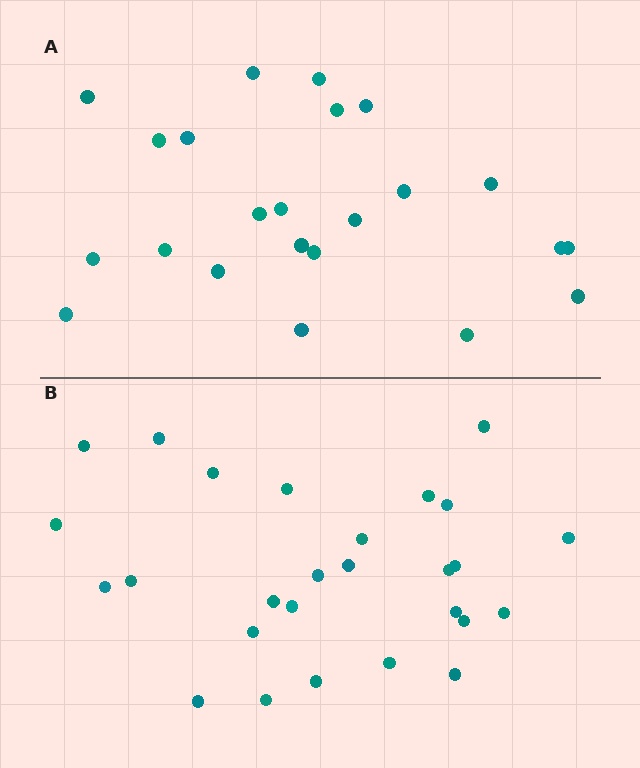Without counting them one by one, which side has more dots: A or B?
Region B (the bottom region) has more dots.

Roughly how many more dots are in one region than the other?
Region B has about 4 more dots than region A.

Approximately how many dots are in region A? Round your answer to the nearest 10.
About 20 dots. (The exact count is 23, which rounds to 20.)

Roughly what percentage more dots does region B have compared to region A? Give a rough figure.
About 15% more.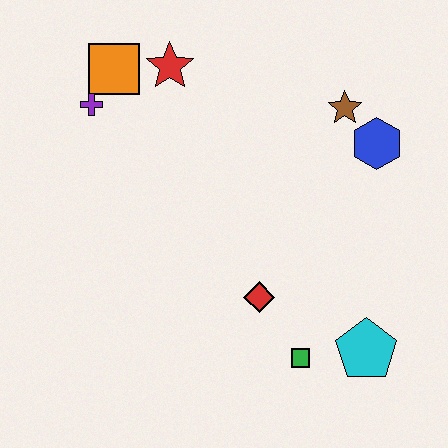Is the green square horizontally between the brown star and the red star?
Yes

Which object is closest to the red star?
The orange square is closest to the red star.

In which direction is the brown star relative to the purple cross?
The brown star is to the right of the purple cross.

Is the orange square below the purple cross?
No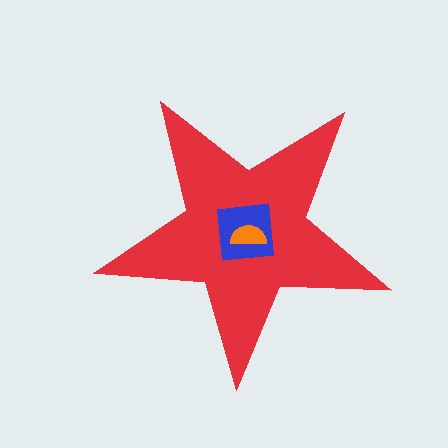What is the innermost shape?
The orange semicircle.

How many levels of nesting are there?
3.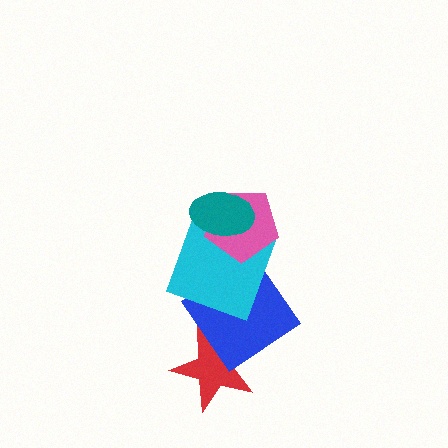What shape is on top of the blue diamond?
The cyan square is on top of the blue diamond.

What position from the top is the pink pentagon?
The pink pentagon is 2nd from the top.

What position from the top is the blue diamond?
The blue diamond is 4th from the top.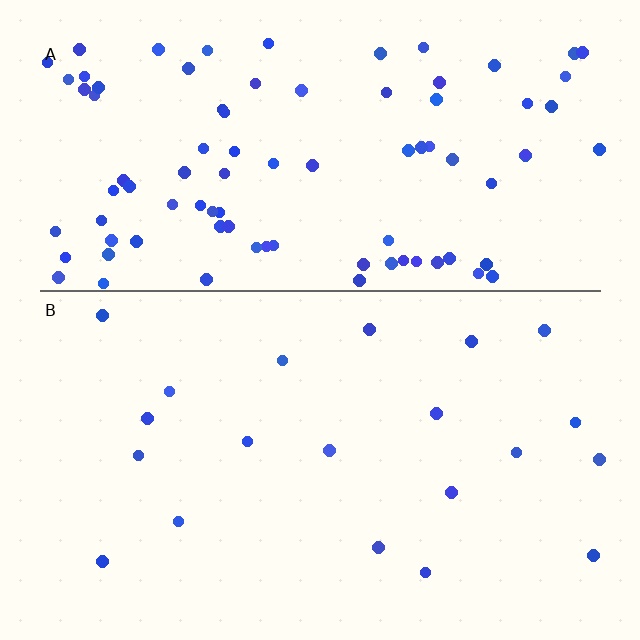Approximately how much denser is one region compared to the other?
Approximately 4.5× — region A over region B.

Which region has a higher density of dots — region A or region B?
A (the top).